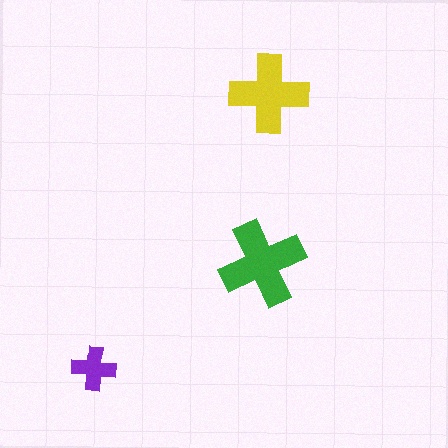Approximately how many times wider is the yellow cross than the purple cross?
About 2 times wider.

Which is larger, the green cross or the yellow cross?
The green one.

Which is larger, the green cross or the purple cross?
The green one.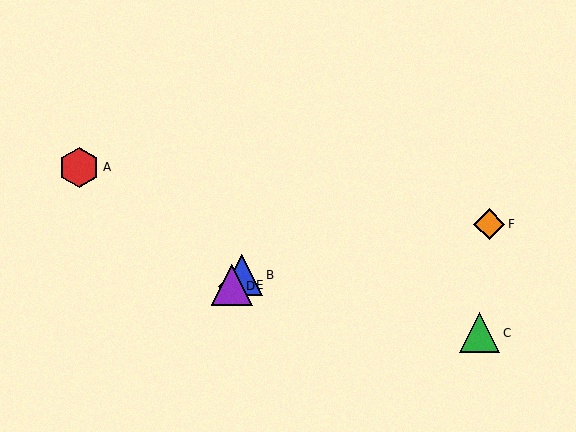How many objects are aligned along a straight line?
3 objects (B, D, E) are aligned along a straight line.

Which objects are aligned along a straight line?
Objects B, D, E are aligned along a straight line.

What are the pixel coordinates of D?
Object D is at (231, 286).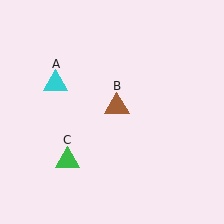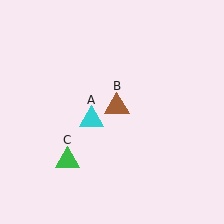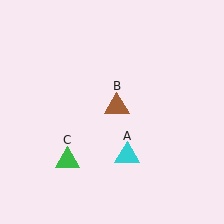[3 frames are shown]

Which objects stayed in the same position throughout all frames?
Brown triangle (object B) and green triangle (object C) remained stationary.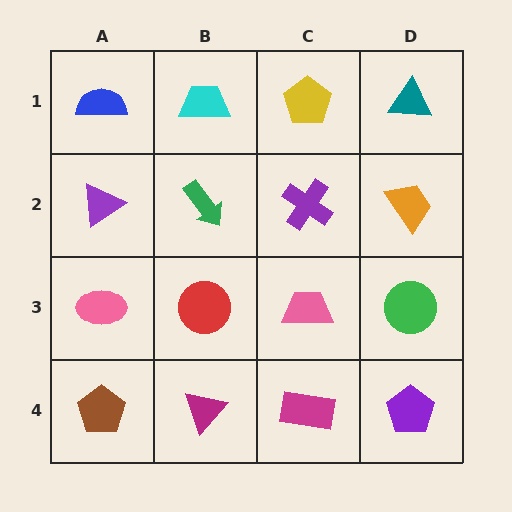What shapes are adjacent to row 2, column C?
A yellow pentagon (row 1, column C), a pink trapezoid (row 3, column C), a green arrow (row 2, column B), an orange trapezoid (row 2, column D).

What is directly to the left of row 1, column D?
A yellow pentagon.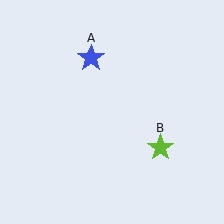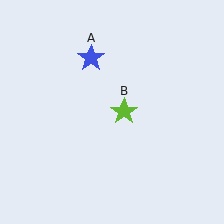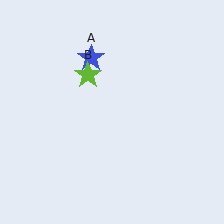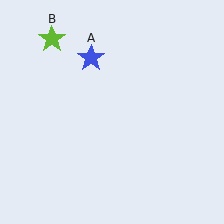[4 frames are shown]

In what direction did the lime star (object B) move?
The lime star (object B) moved up and to the left.